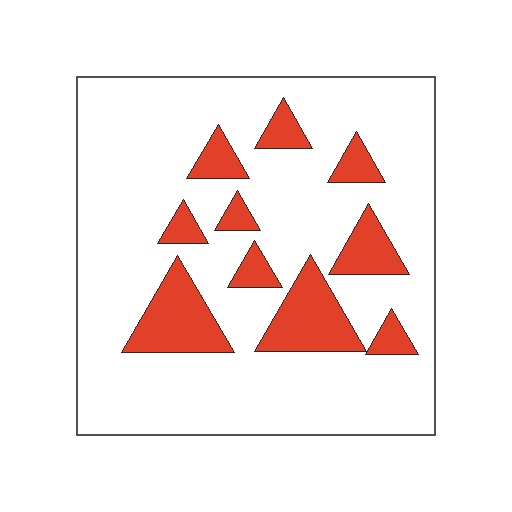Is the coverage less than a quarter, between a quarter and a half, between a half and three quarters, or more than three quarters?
Less than a quarter.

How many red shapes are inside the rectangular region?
10.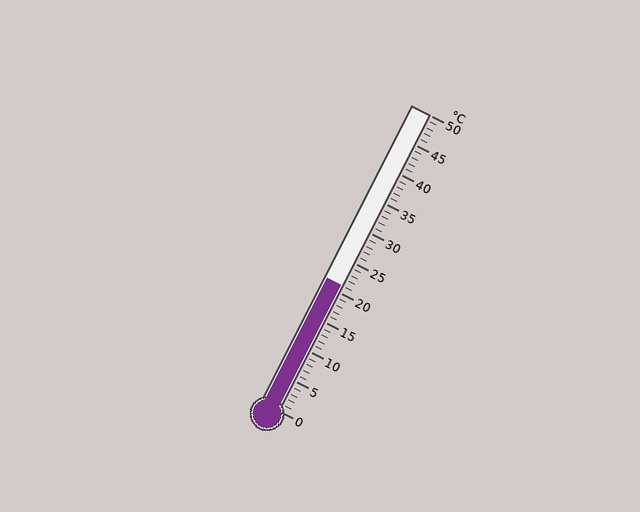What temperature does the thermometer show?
The thermometer shows approximately 21°C.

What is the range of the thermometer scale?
The thermometer scale ranges from 0°C to 50°C.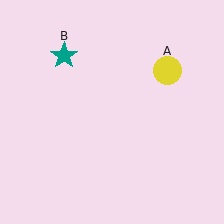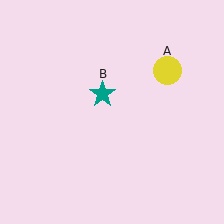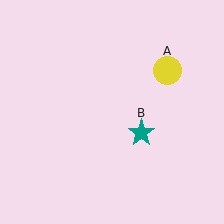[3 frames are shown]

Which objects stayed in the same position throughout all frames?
Yellow circle (object A) remained stationary.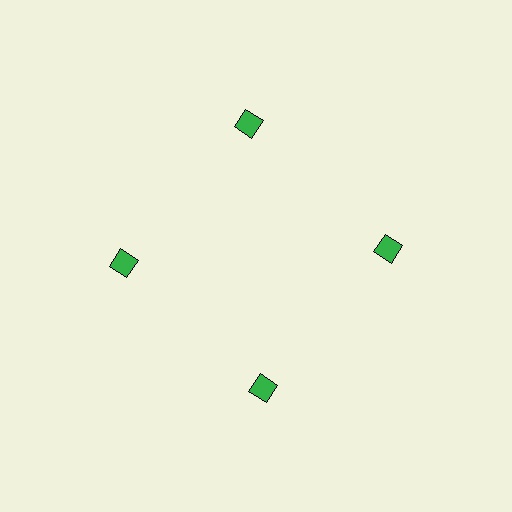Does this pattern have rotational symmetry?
Yes, this pattern has 4-fold rotational symmetry. It looks the same after rotating 90 degrees around the center.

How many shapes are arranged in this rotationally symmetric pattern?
There are 4 shapes, arranged in 4 groups of 1.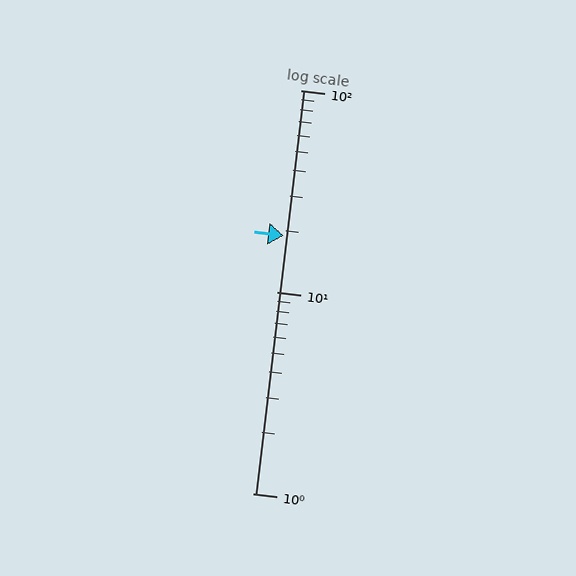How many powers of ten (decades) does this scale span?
The scale spans 2 decades, from 1 to 100.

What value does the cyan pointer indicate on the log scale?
The pointer indicates approximately 19.